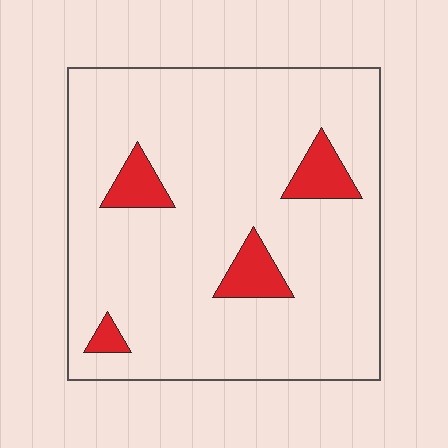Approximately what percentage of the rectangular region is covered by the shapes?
Approximately 10%.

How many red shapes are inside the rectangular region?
4.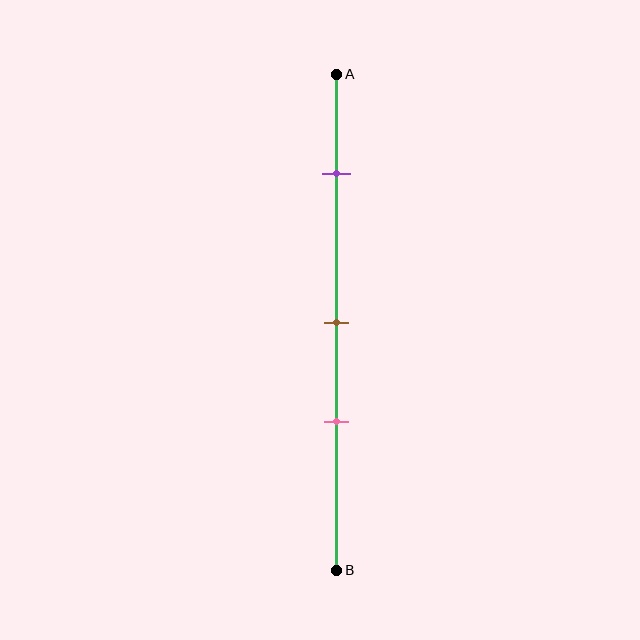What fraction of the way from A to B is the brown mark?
The brown mark is approximately 50% (0.5) of the way from A to B.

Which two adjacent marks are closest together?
The brown and pink marks are the closest adjacent pair.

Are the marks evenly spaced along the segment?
No, the marks are not evenly spaced.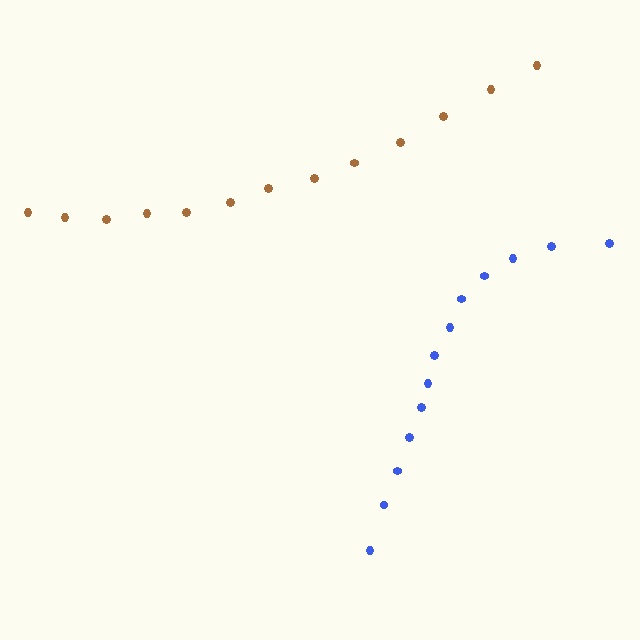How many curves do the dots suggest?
There are 2 distinct paths.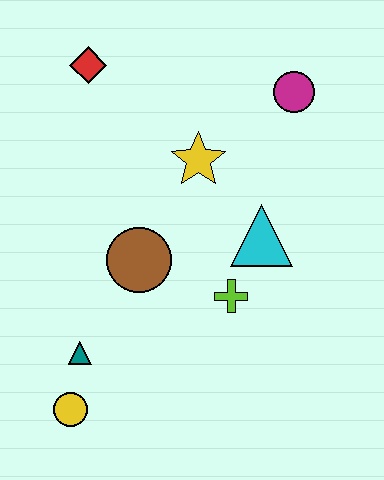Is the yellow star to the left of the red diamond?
No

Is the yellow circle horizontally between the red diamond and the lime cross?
No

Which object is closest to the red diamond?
The yellow star is closest to the red diamond.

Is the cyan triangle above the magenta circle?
No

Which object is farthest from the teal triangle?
The magenta circle is farthest from the teal triangle.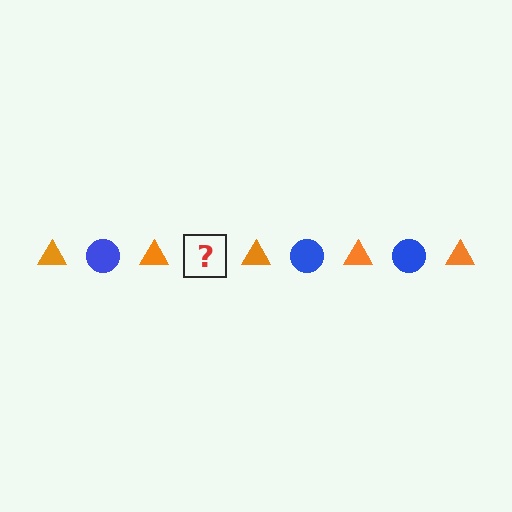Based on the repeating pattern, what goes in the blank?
The blank should be a blue circle.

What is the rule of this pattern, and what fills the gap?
The rule is that the pattern alternates between orange triangle and blue circle. The gap should be filled with a blue circle.